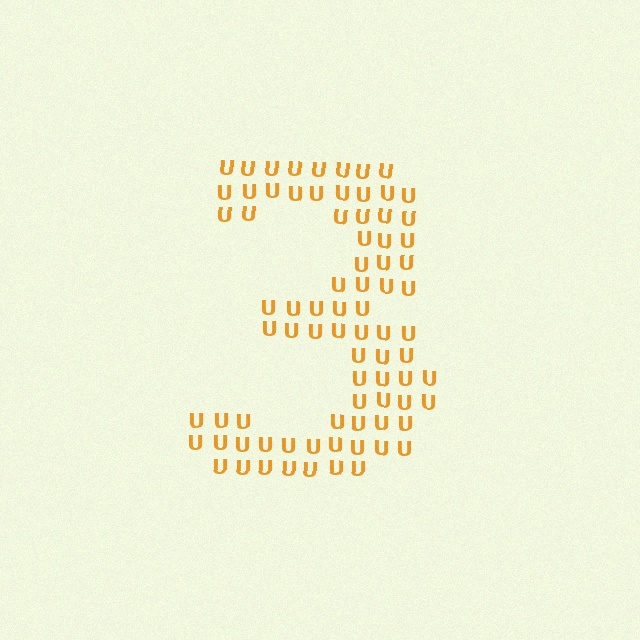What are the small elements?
The small elements are letter U's.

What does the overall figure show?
The overall figure shows the digit 3.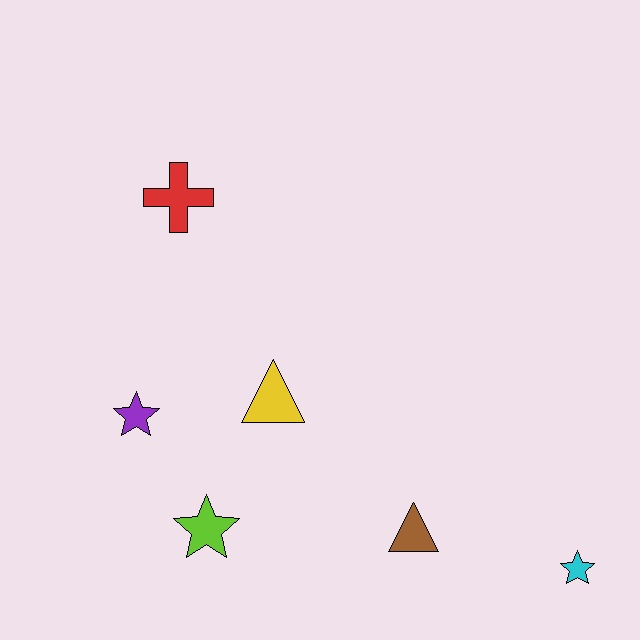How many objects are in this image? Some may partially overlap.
There are 6 objects.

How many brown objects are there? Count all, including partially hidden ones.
There is 1 brown object.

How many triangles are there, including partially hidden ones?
There are 2 triangles.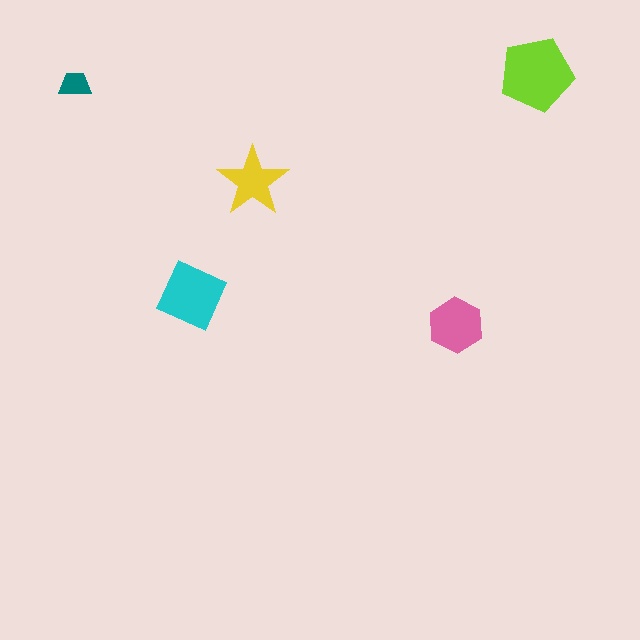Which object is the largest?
The lime pentagon.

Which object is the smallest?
The teal trapezoid.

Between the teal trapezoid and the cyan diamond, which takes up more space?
The cyan diamond.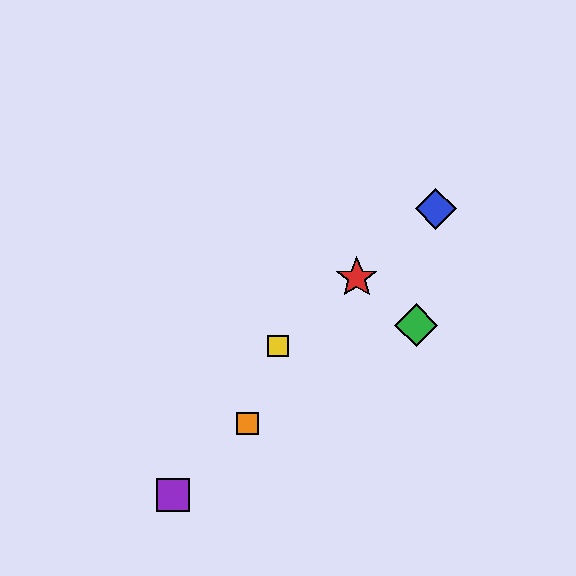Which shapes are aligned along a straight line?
The red star, the blue diamond, the yellow square are aligned along a straight line.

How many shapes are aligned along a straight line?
3 shapes (the red star, the blue diamond, the yellow square) are aligned along a straight line.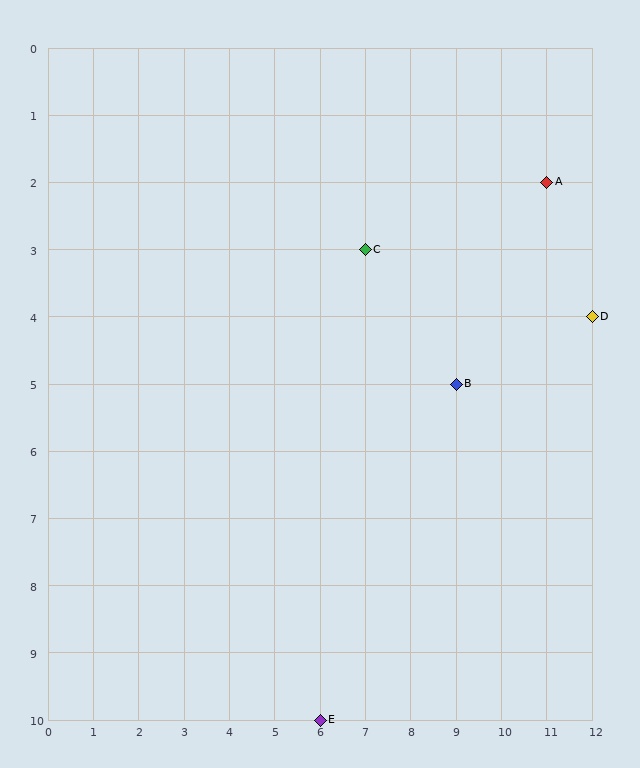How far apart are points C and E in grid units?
Points C and E are 1 column and 7 rows apart (about 7.1 grid units diagonally).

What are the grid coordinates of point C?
Point C is at grid coordinates (7, 3).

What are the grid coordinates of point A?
Point A is at grid coordinates (11, 2).